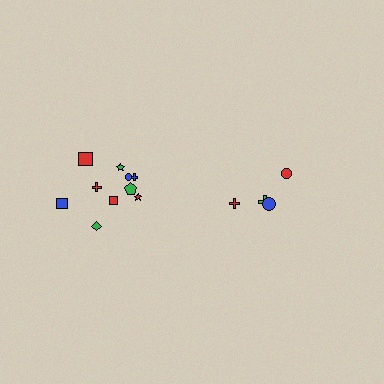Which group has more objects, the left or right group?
The left group.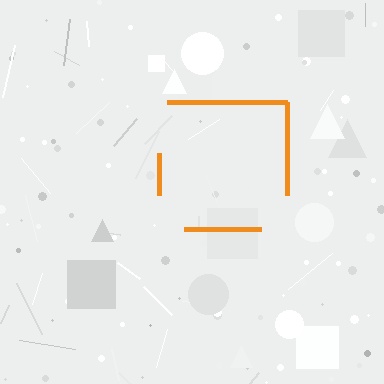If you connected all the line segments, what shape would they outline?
They would outline a square.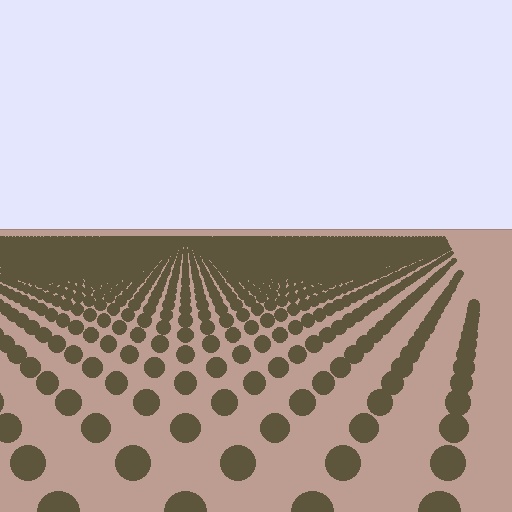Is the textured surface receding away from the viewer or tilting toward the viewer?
The surface is receding away from the viewer. Texture elements get smaller and denser toward the top.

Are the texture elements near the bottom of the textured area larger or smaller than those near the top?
Larger. Near the bottom, elements are closer to the viewer and appear at a bigger on-screen size.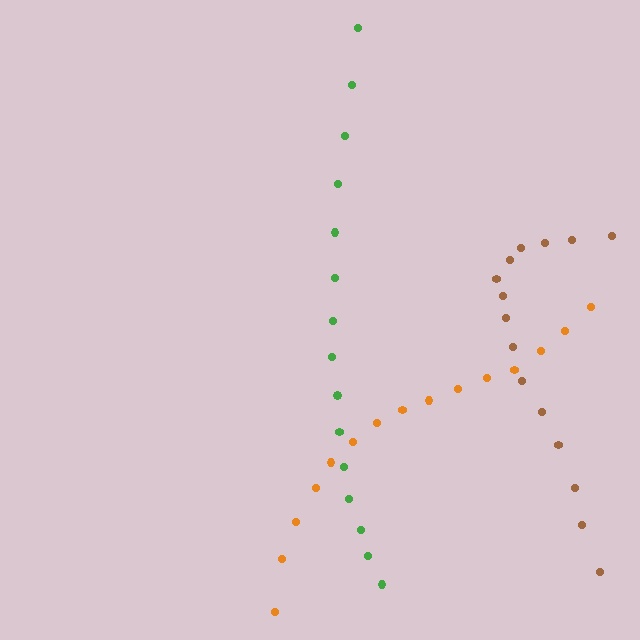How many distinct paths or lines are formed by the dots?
There are 3 distinct paths.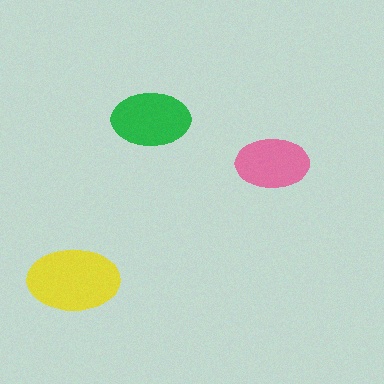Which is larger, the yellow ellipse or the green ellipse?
The yellow one.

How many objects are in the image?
There are 3 objects in the image.